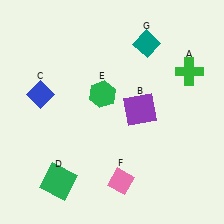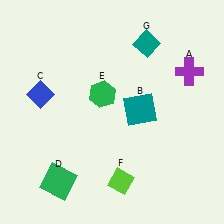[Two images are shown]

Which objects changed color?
A changed from green to purple. B changed from purple to teal. F changed from pink to lime.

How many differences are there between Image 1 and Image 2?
There are 3 differences between the two images.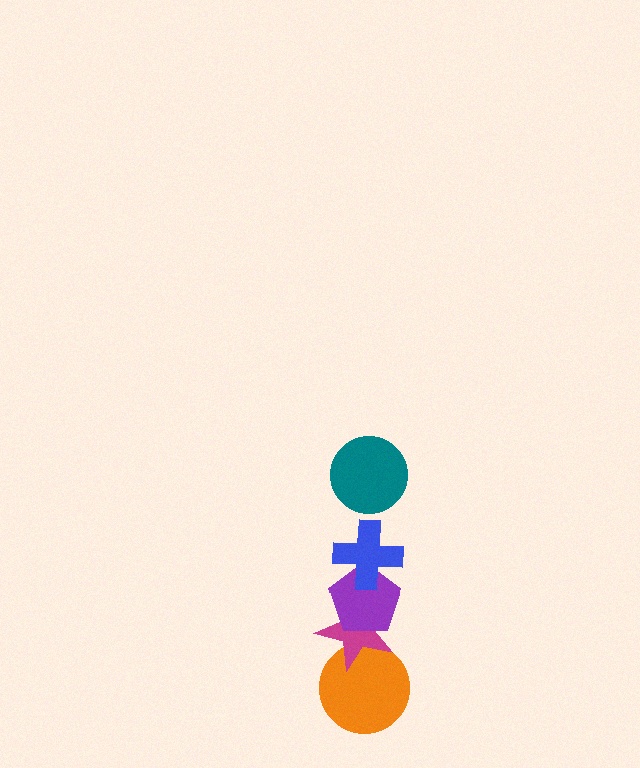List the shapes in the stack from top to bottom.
From top to bottom: the teal circle, the blue cross, the purple pentagon, the magenta star, the orange circle.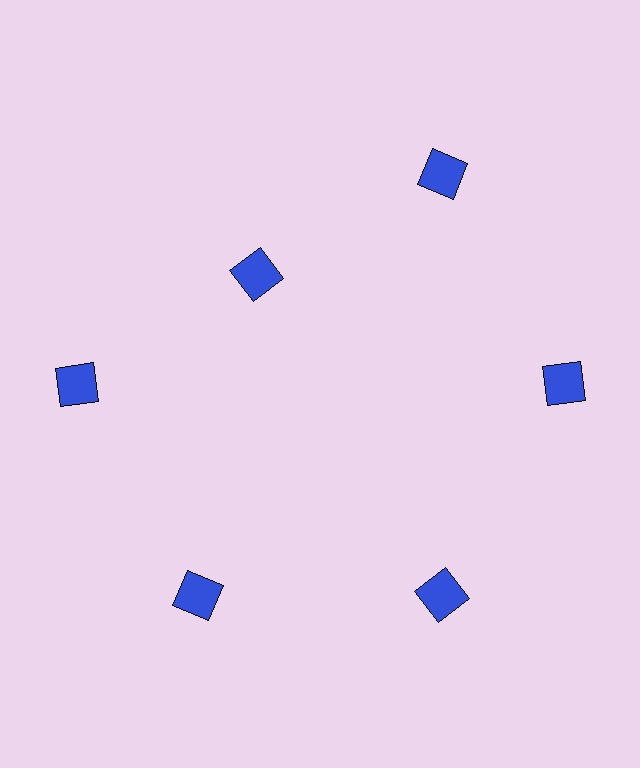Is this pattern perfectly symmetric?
No. The 6 blue squares are arranged in a ring, but one element near the 11 o'clock position is pulled inward toward the center, breaking the 6-fold rotational symmetry.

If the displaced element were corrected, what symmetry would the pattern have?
It would have 6-fold rotational symmetry — the pattern would map onto itself every 60 degrees.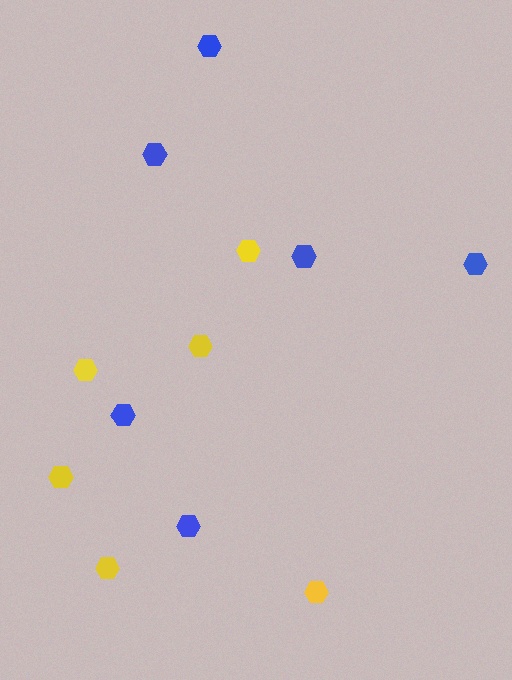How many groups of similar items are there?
There are 2 groups: one group of yellow hexagons (6) and one group of blue hexagons (6).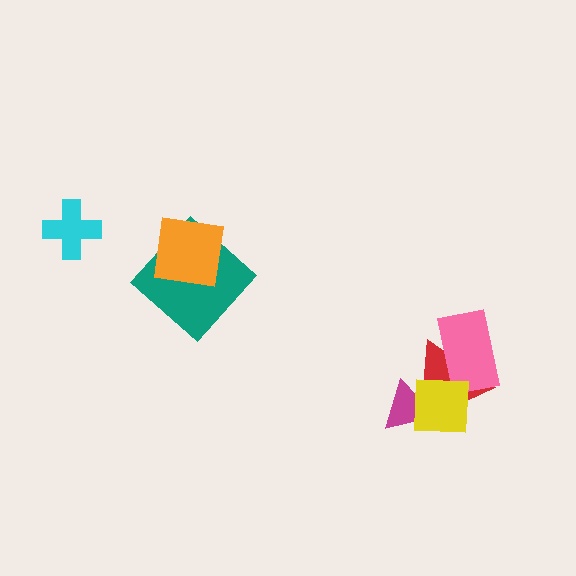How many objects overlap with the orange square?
1 object overlaps with the orange square.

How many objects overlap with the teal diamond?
1 object overlaps with the teal diamond.